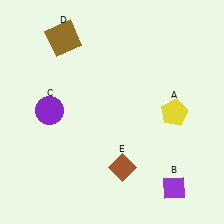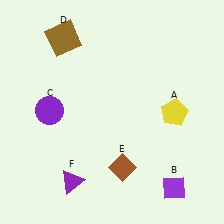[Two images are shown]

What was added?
A purple triangle (F) was added in Image 2.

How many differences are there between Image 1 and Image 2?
There is 1 difference between the two images.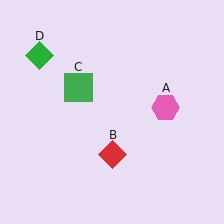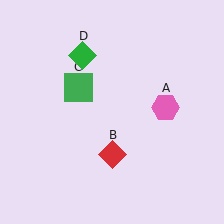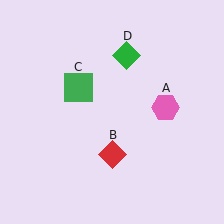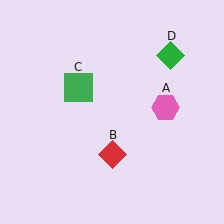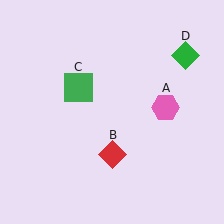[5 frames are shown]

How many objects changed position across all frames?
1 object changed position: green diamond (object D).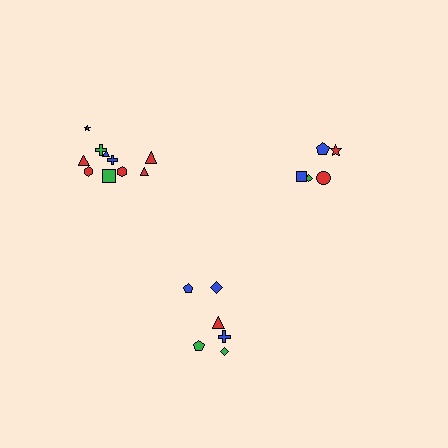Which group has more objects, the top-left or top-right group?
The top-left group.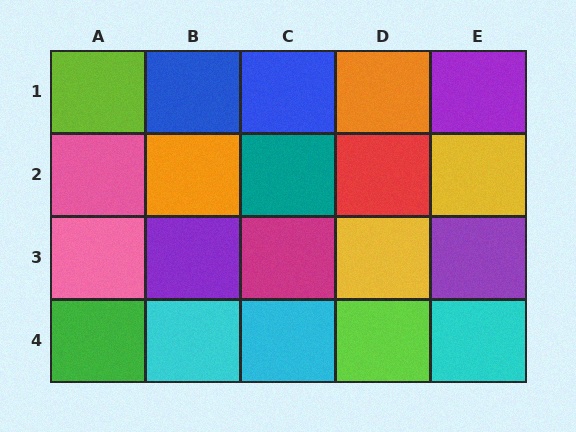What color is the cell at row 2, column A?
Pink.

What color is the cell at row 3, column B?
Purple.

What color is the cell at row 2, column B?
Orange.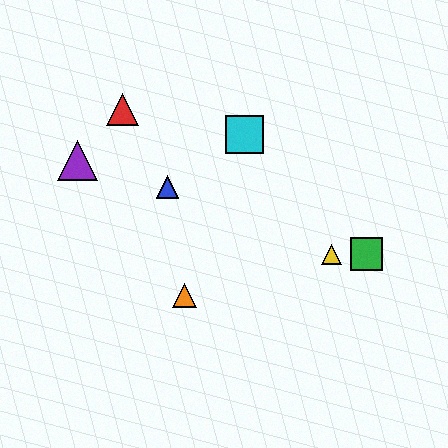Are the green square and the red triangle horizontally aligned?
No, the green square is at y≈254 and the red triangle is at y≈109.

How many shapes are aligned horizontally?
2 shapes (the green square, the yellow triangle) are aligned horizontally.